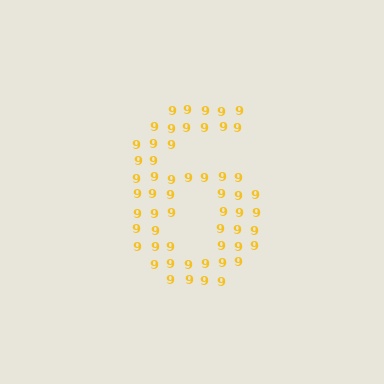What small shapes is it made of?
It is made of small digit 9's.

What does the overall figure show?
The overall figure shows the digit 6.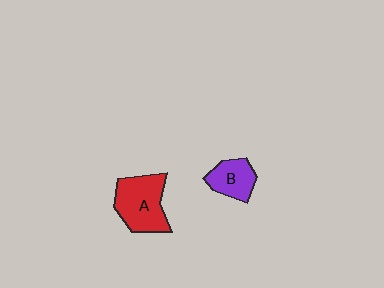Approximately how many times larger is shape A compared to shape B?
Approximately 1.7 times.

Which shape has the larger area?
Shape A (red).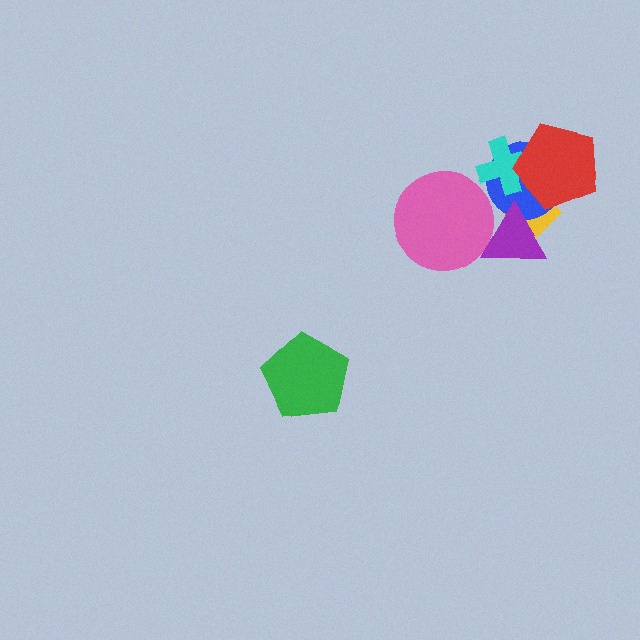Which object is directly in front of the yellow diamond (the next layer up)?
The blue circle is directly in front of the yellow diamond.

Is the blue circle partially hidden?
Yes, it is partially covered by another shape.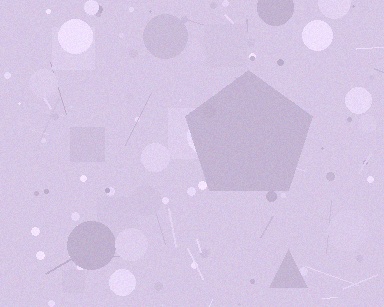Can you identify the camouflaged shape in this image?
The camouflaged shape is a pentagon.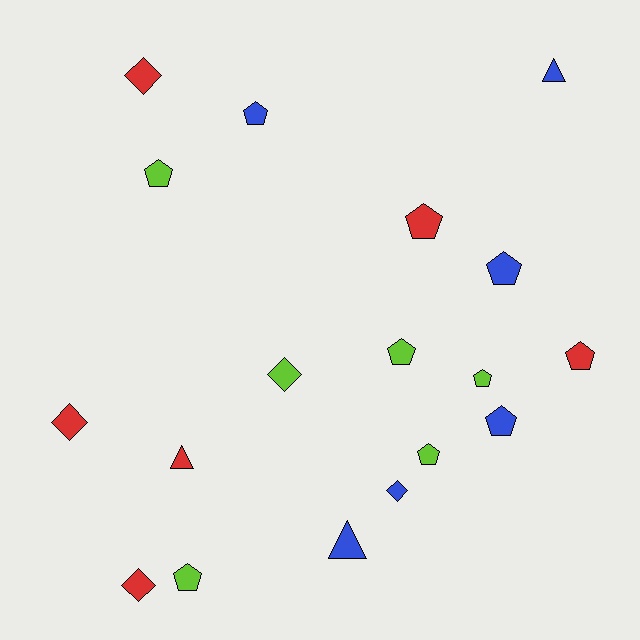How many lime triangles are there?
There are no lime triangles.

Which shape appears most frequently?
Pentagon, with 10 objects.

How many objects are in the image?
There are 18 objects.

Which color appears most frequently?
Lime, with 6 objects.